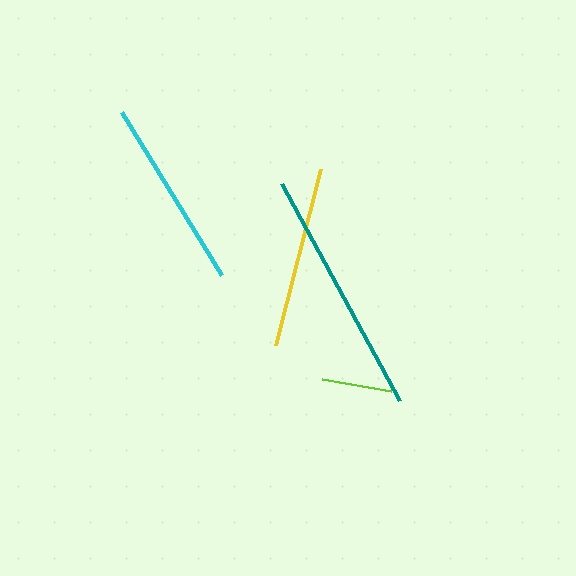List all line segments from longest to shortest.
From longest to shortest: teal, cyan, yellow, lime.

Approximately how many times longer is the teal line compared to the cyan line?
The teal line is approximately 1.3 times the length of the cyan line.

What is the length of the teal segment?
The teal segment is approximately 247 pixels long.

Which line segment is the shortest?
The lime line is the shortest at approximately 70 pixels.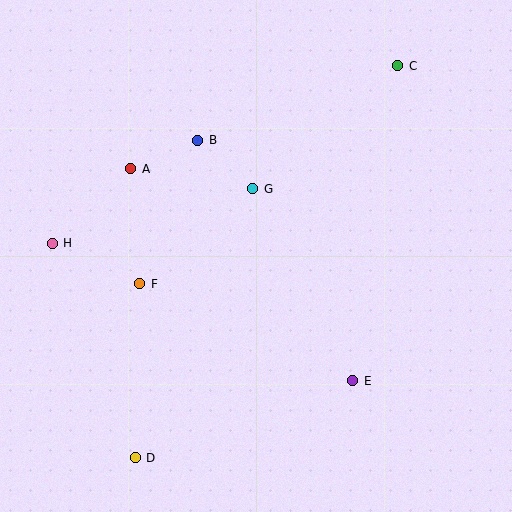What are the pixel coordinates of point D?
Point D is at (135, 458).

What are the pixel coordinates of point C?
Point C is at (398, 66).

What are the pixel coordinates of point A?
Point A is at (131, 169).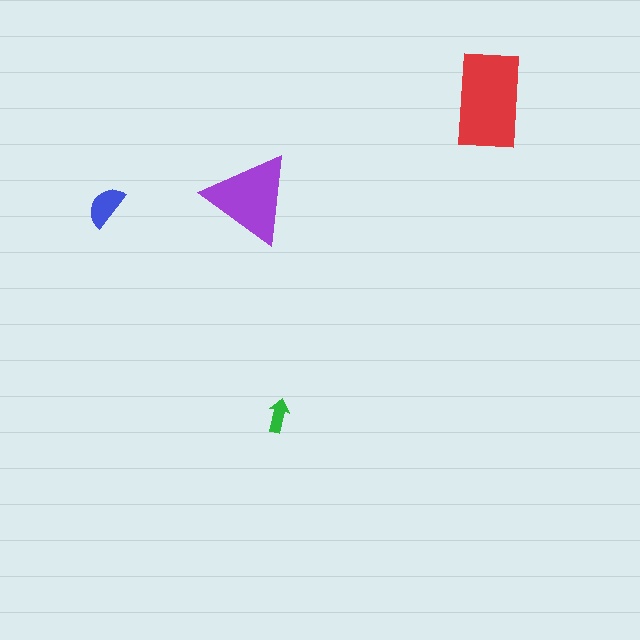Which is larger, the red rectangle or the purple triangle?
The red rectangle.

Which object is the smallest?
The green arrow.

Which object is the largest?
The red rectangle.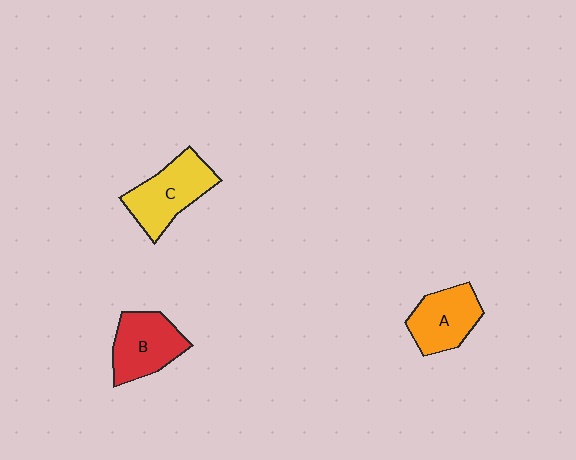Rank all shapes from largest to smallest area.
From largest to smallest: C (yellow), B (red), A (orange).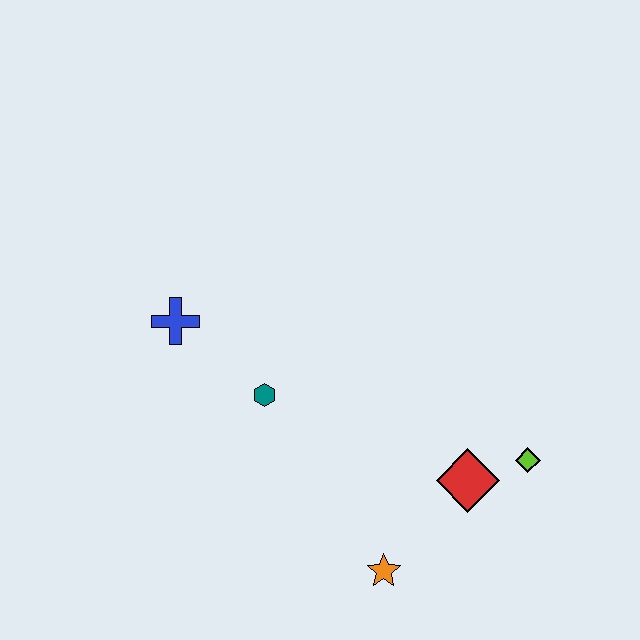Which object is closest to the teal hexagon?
The blue cross is closest to the teal hexagon.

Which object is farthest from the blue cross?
The lime diamond is farthest from the blue cross.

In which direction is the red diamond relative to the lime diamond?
The red diamond is to the left of the lime diamond.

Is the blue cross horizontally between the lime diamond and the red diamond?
No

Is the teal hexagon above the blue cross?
No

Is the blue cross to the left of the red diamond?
Yes